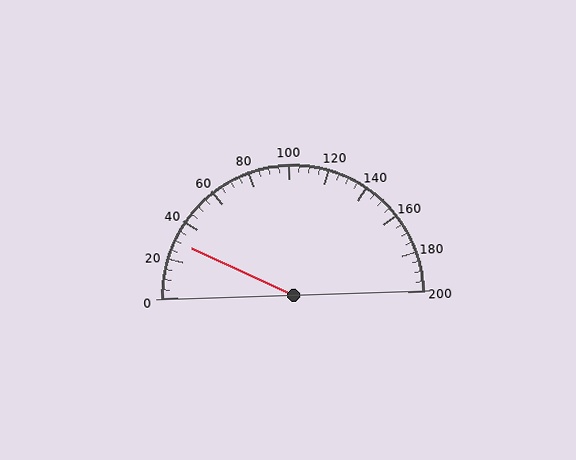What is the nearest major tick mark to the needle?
The nearest major tick mark is 40.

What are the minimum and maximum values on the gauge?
The gauge ranges from 0 to 200.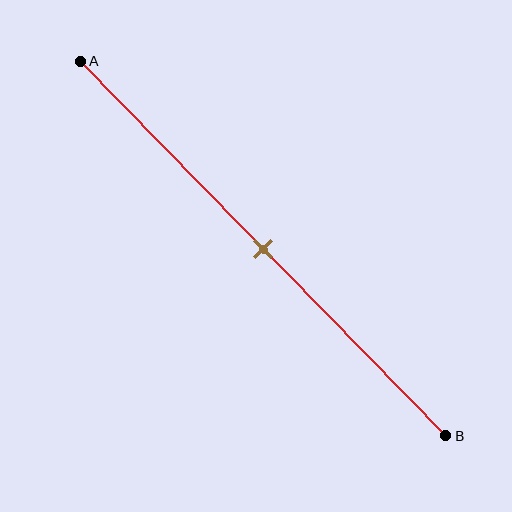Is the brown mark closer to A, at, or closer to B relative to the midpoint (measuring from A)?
The brown mark is approximately at the midpoint of segment AB.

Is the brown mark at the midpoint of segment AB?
Yes, the mark is approximately at the midpoint.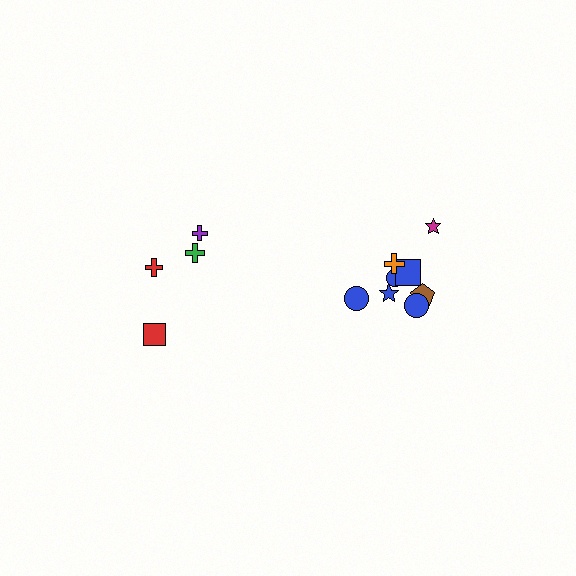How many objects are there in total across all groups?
There are 12 objects.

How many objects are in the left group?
There are 4 objects.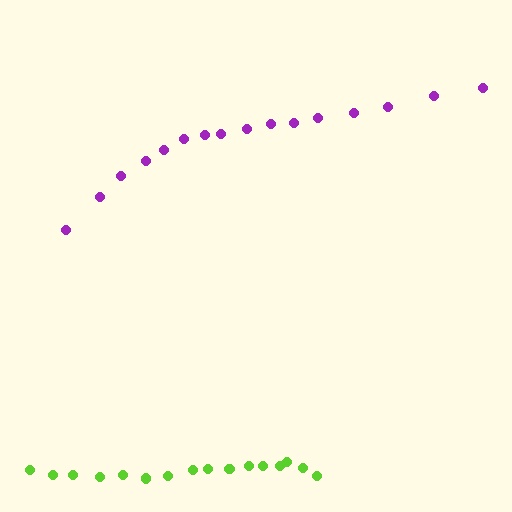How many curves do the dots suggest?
There are 2 distinct paths.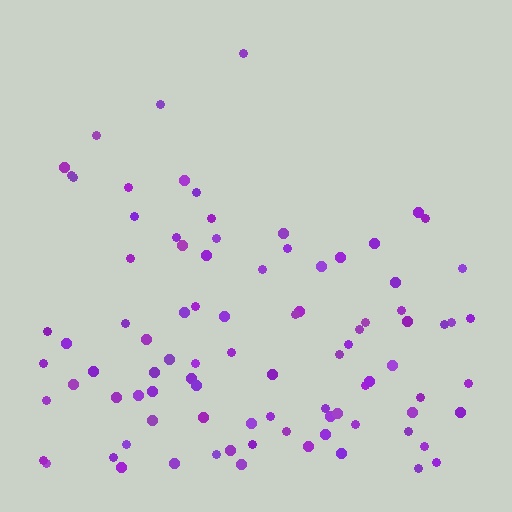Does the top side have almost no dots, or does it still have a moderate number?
Still a moderate number, just noticeably fewer than the bottom.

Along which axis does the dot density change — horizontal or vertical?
Vertical.